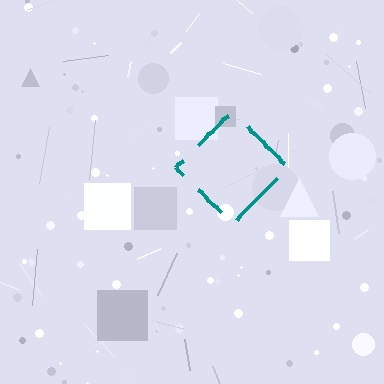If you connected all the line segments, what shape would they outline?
They would outline a diamond.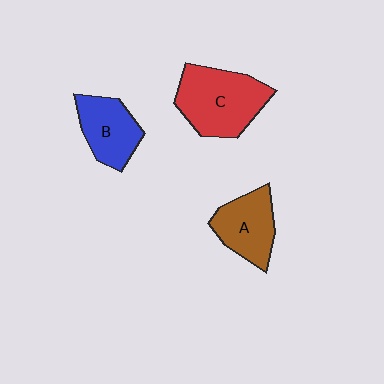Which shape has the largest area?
Shape C (red).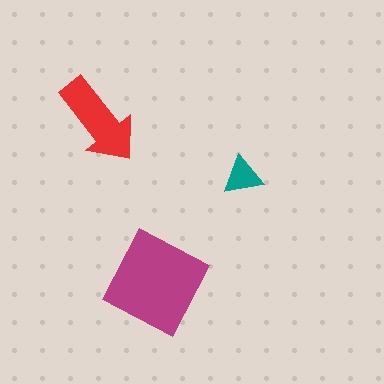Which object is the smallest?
The teal triangle.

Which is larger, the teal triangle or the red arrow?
The red arrow.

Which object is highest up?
The red arrow is topmost.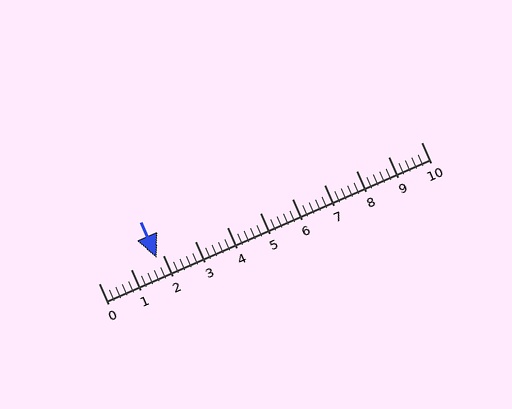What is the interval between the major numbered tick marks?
The major tick marks are spaced 1 units apart.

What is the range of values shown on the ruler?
The ruler shows values from 0 to 10.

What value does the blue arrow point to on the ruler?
The blue arrow points to approximately 1.8.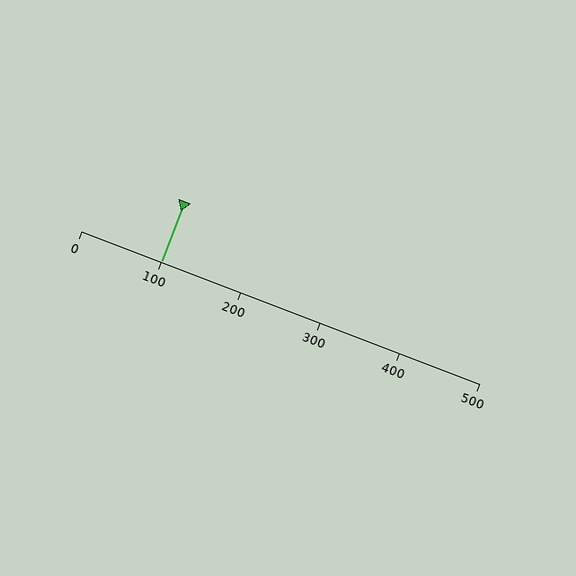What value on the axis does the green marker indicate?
The marker indicates approximately 100.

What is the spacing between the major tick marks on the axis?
The major ticks are spaced 100 apart.